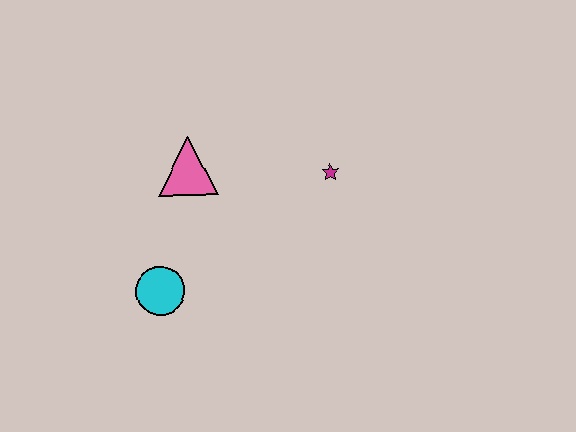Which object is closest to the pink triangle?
The cyan circle is closest to the pink triangle.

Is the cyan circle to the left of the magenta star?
Yes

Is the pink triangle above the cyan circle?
Yes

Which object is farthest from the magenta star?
The cyan circle is farthest from the magenta star.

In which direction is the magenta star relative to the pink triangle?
The magenta star is to the right of the pink triangle.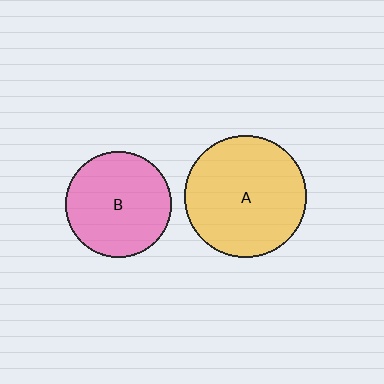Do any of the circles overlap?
No, none of the circles overlap.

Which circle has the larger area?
Circle A (yellow).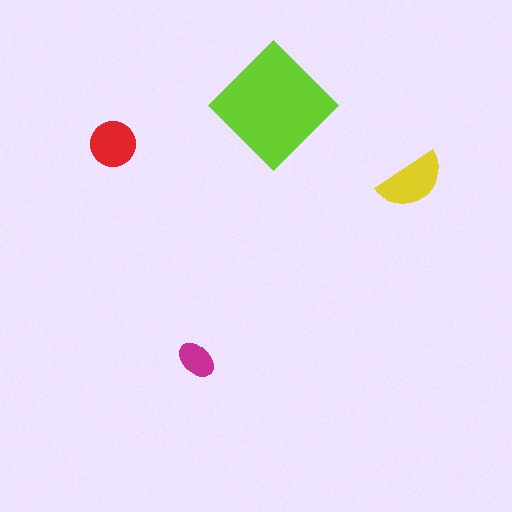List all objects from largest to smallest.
The lime diamond, the yellow semicircle, the red circle, the magenta ellipse.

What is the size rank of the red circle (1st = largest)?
3rd.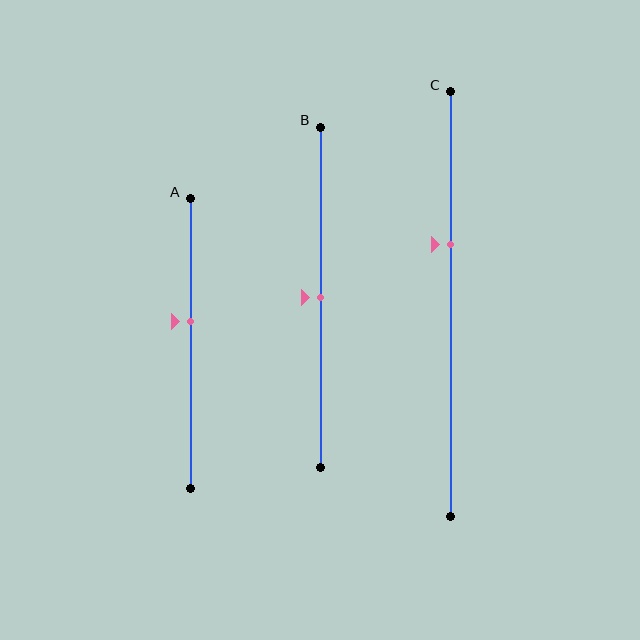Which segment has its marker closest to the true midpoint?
Segment B has its marker closest to the true midpoint.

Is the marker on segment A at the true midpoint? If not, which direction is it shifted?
No, the marker on segment A is shifted upward by about 8% of the segment length.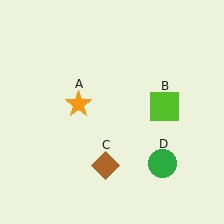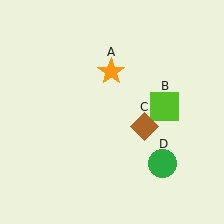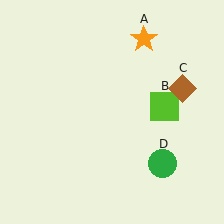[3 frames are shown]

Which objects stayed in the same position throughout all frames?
Lime square (object B) and green circle (object D) remained stationary.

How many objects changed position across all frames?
2 objects changed position: orange star (object A), brown diamond (object C).